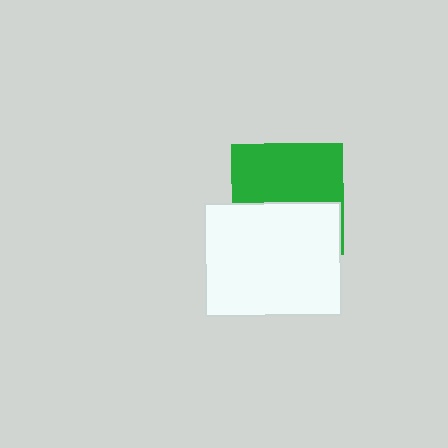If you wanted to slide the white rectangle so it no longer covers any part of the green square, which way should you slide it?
Slide it down — that is the most direct way to separate the two shapes.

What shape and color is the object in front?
The object in front is a white rectangle.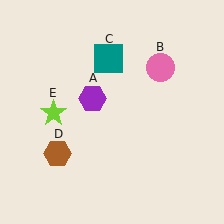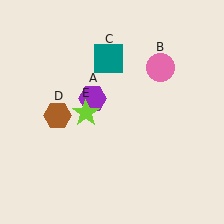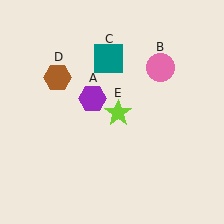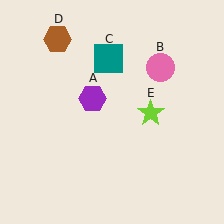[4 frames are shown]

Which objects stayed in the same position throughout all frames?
Purple hexagon (object A) and pink circle (object B) and teal square (object C) remained stationary.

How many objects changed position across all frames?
2 objects changed position: brown hexagon (object D), lime star (object E).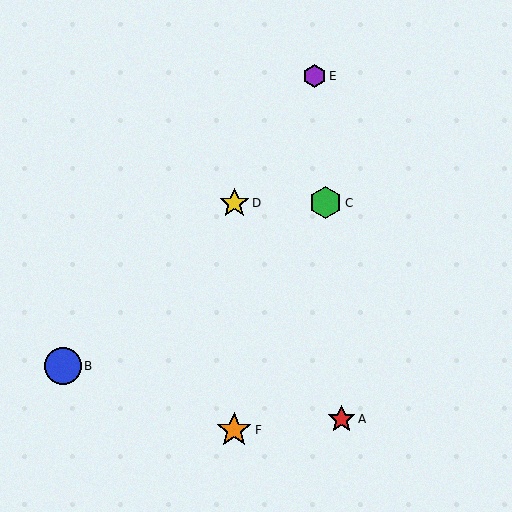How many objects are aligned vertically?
2 objects (D, F) are aligned vertically.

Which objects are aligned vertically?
Objects D, F are aligned vertically.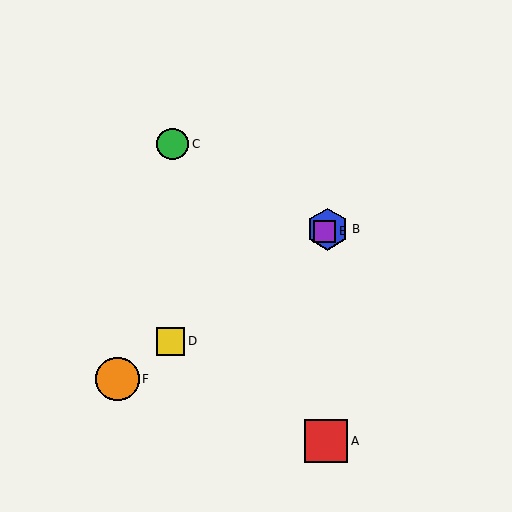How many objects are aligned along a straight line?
4 objects (B, D, E, F) are aligned along a straight line.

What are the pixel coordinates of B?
Object B is at (328, 229).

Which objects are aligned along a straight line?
Objects B, D, E, F are aligned along a straight line.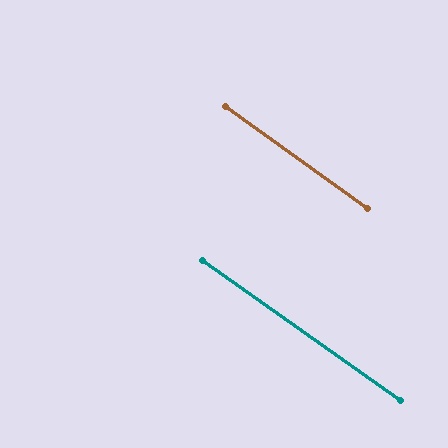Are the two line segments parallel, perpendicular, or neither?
Parallel — their directions differ by only 0.3°.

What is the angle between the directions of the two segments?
Approximately 0 degrees.